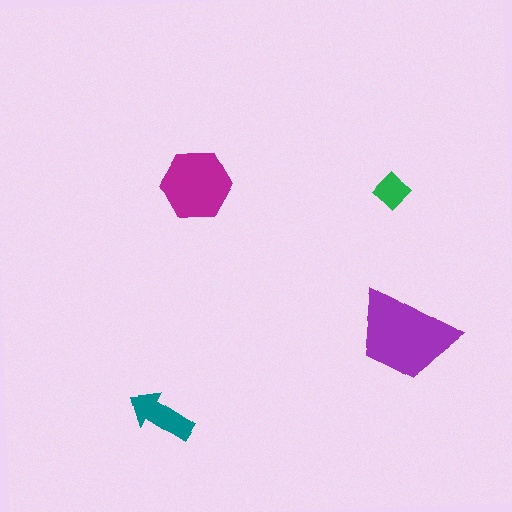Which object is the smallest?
The green diamond.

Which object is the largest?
The purple trapezoid.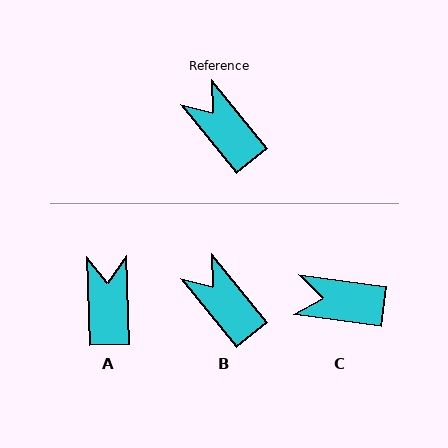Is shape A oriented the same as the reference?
No, it is off by about 37 degrees.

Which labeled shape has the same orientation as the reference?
B.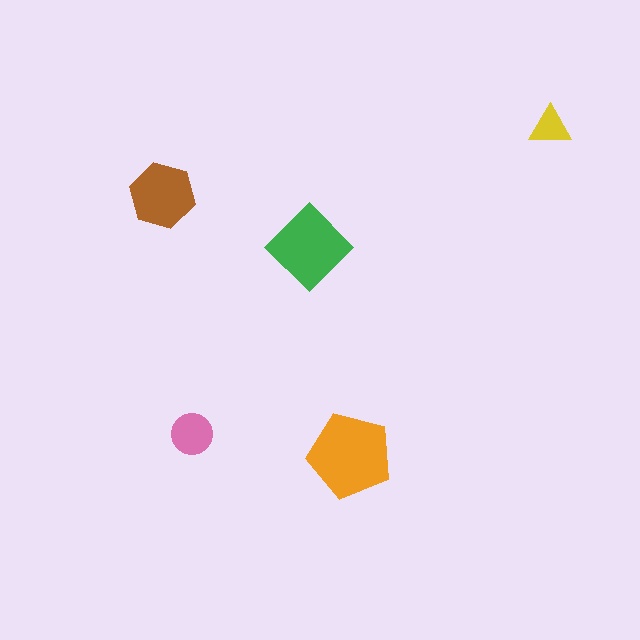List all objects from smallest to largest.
The yellow triangle, the pink circle, the brown hexagon, the green diamond, the orange pentagon.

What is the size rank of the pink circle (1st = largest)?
4th.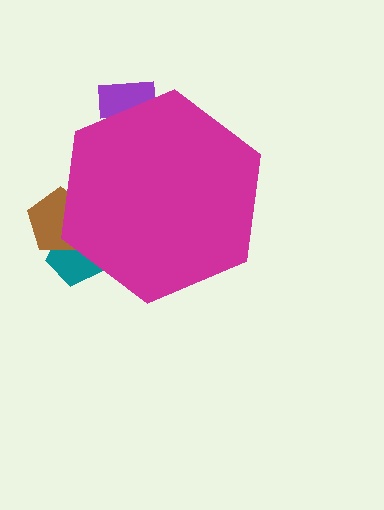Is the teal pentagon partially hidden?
Yes, the teal pentagon is partially hidden behind the magenta hexagon.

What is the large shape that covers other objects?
A magenta hexagon.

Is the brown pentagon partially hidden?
Yes, the brown pentagon is partially hidden behind the magenta hexagon.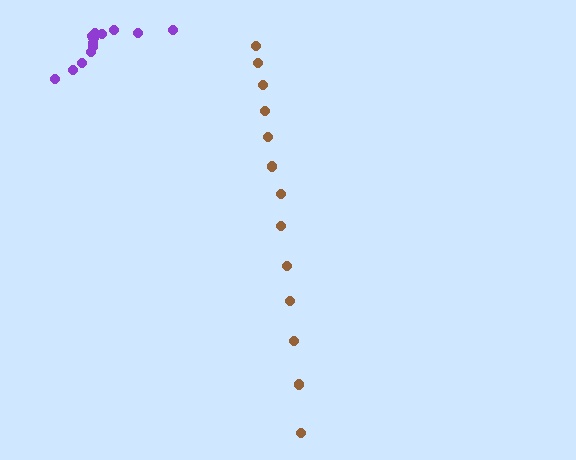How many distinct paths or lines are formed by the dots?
There are 2 distinct paths.